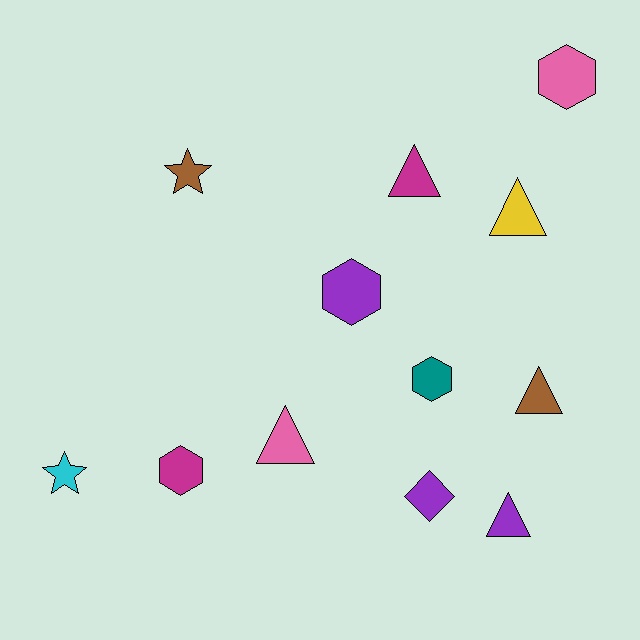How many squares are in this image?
There are no squares.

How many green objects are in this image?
There are no green objects.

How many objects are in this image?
There are 12 objects.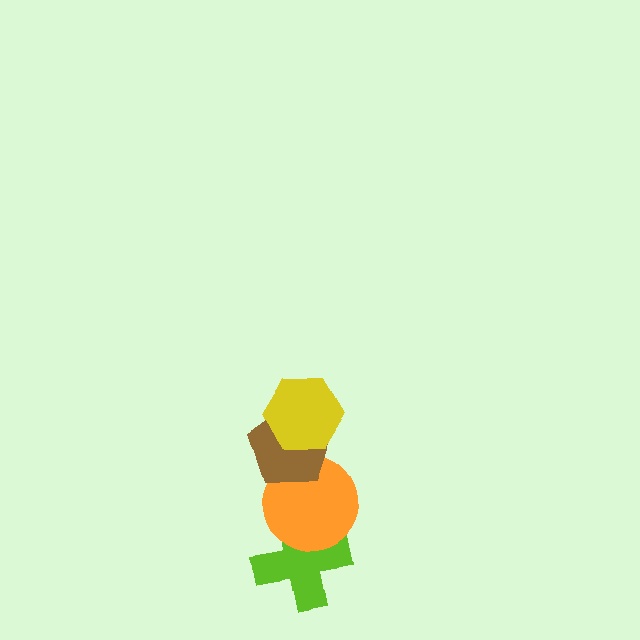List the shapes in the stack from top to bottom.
From top to bottom: the yellow hexagon, the brown pentagon, the orange circle, the lime cross.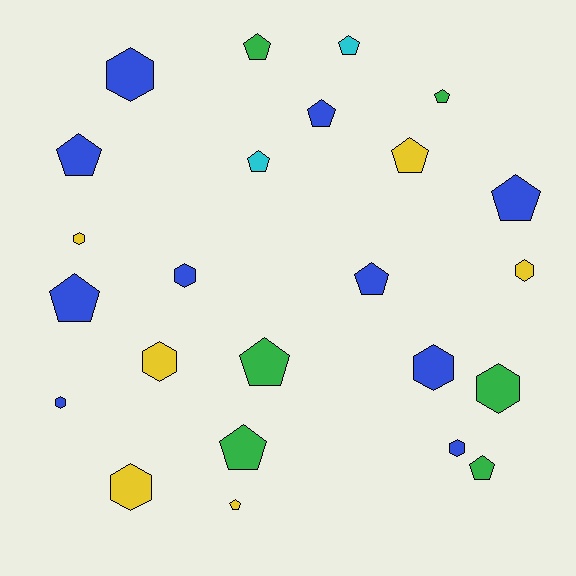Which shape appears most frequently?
Pentagon, with 14 objects.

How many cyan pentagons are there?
There are 2 cyan pentagons.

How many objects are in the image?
There are 24 objects.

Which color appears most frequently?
Blue, with 10 objects.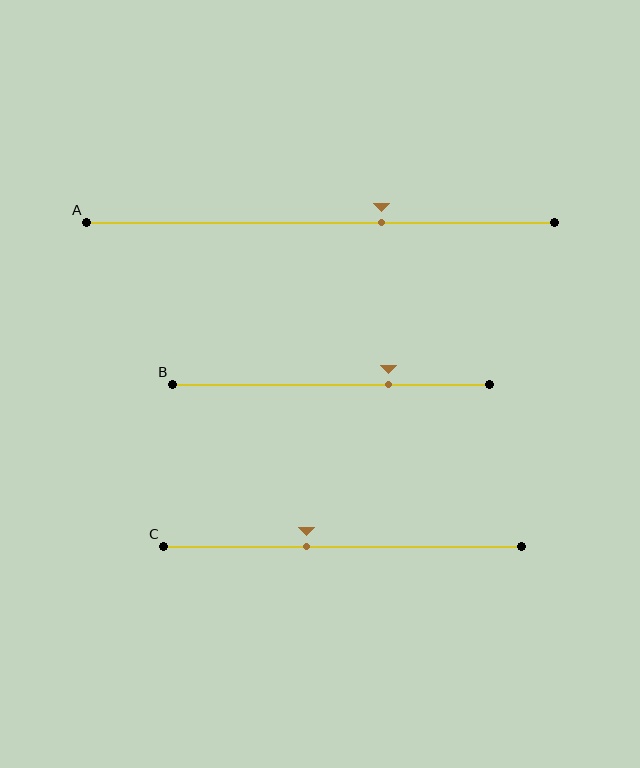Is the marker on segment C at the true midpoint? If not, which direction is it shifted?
No, the marker on segment C is shifted to the left by about 10% of the segment length.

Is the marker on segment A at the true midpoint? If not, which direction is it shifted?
No, the marker on segment A is shifted to the right by about 13% of the segment length.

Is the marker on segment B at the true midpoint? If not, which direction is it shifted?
No, the marker on segment B is shifted to the right by about 18% of the segment length.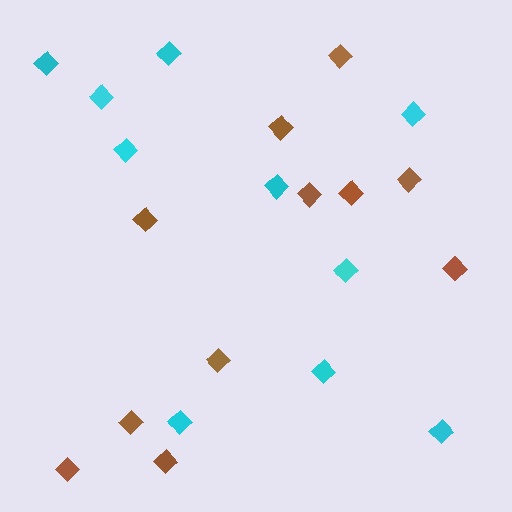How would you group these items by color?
There are 2 groups: one group of brown diamonds (11) and one group of cyan diamonds (10).